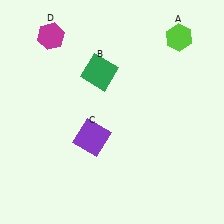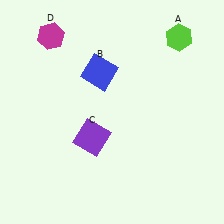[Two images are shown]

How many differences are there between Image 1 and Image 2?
There is 1 difference between the two images.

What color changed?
The square (B) changed from green in Image 1 to blue in Image 2.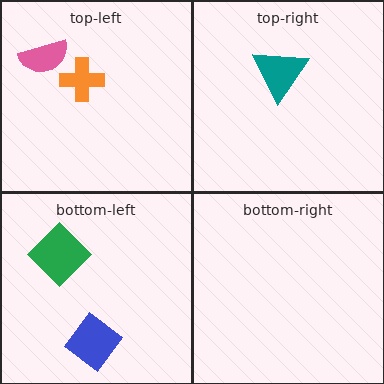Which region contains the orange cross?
The top-left region.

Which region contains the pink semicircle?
The top-left region.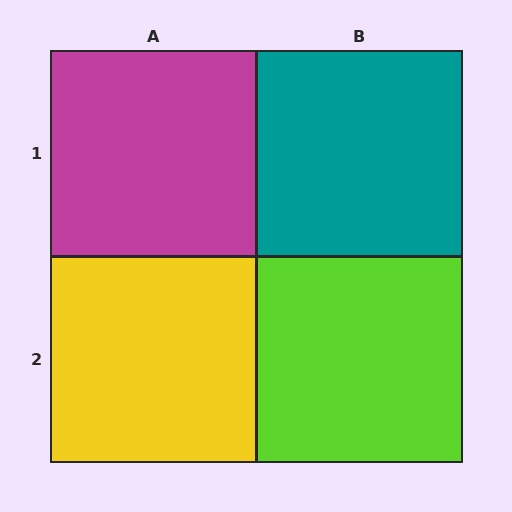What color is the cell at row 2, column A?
Yellow.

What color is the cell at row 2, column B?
Lime.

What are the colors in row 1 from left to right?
Magenta, teal.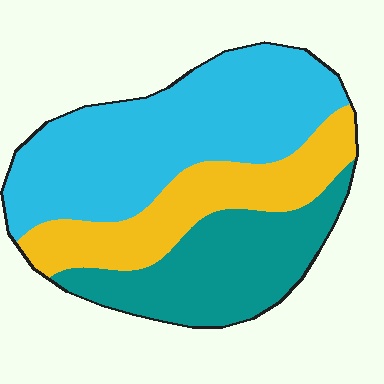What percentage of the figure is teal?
Teal takes up between a quarter and a half of the figure.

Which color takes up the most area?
Cyan, at roughly 45%.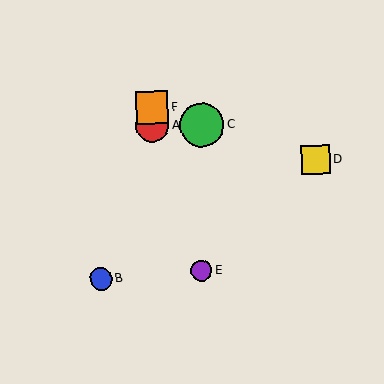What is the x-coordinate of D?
Object D is at x≈316.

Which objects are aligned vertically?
Objects A, F are aligned vertically.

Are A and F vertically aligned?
Yes, both are at x≈153.